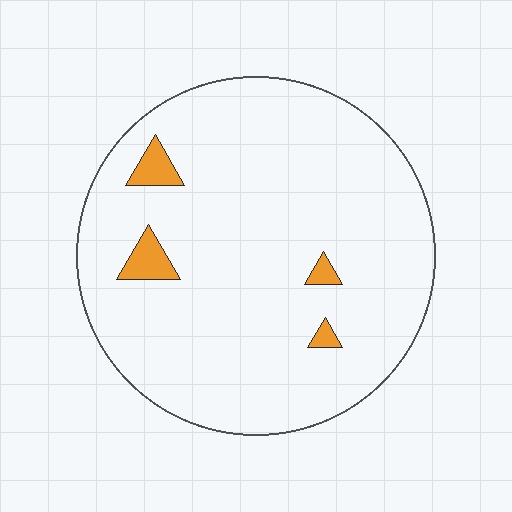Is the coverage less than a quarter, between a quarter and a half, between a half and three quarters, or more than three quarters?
Less than a quarter.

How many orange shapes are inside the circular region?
4.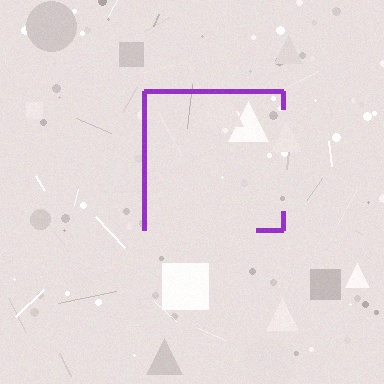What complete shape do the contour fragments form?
The contour fragments form a square.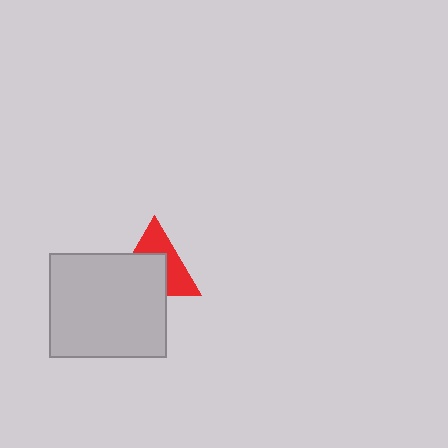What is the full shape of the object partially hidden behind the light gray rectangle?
The partially hidden object is a red triangle.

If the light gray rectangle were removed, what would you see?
You would see the complete red triangle.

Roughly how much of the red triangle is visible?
About half of it is visible (roughly 48%).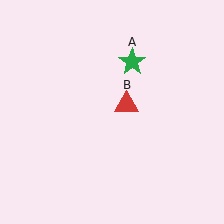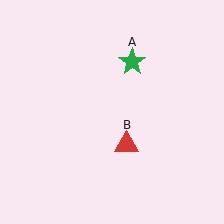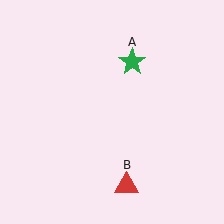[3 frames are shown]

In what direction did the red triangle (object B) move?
The red triangle (object B) moved down.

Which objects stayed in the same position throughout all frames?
Green star (object A) remained stationary.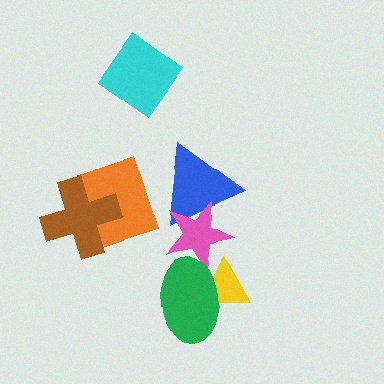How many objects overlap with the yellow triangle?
2 objects overlap with the yellow triangle.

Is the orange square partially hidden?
Yes, it is partially covered by another shape.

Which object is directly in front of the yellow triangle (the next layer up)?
The pink star is directly in front of the yellow triangle.